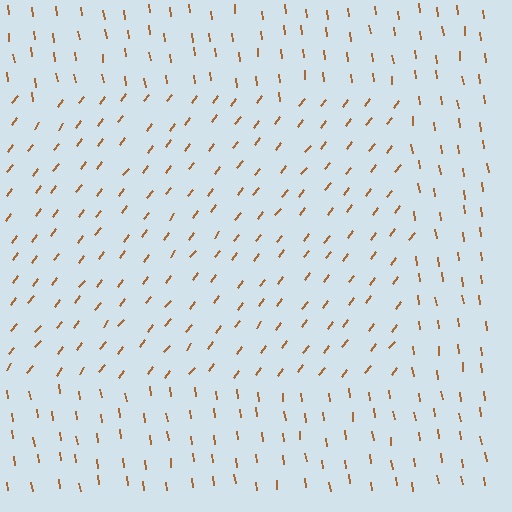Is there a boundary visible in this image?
Yes, there is a texture boundary formed by a change in line orientation.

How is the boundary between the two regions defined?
The boundary is defined purely by a change in line orientation (approximately 45 degrees difference). All lines are the same color and thickness.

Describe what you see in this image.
The image is filled with small brown line segments. A rectangle region in the image has lines oriented differently from the surrounding lines, creating a visible texture boundary.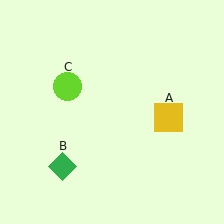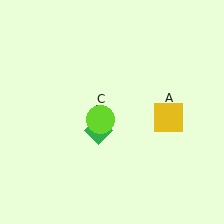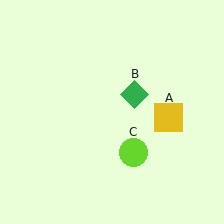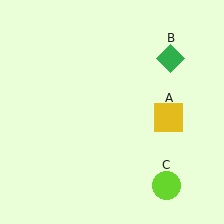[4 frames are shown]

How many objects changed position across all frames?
2 objects changed position: green diamond (object B), lime circle (object C).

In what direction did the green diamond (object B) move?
The green diamond (object B) moved up and to the right.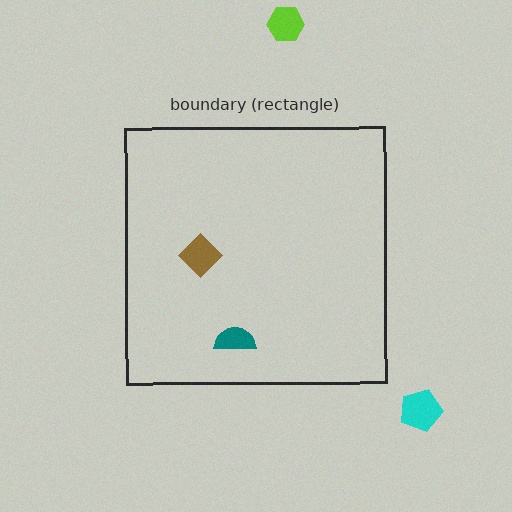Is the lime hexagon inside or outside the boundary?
Outside.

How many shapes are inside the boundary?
2 inside, 2 outside.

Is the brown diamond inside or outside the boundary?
Inside.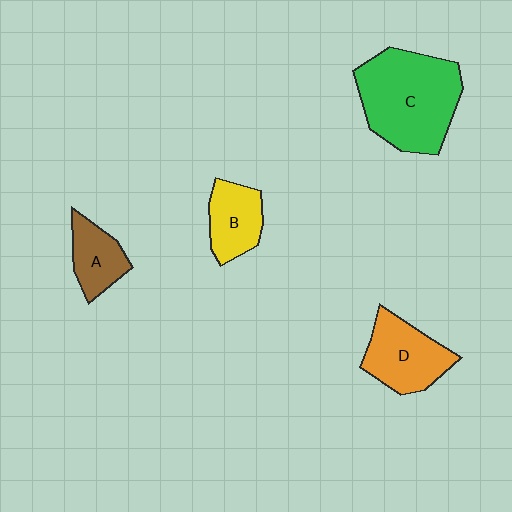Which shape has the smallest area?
Shape A (brown).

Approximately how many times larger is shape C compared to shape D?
Approximately 1.7 times.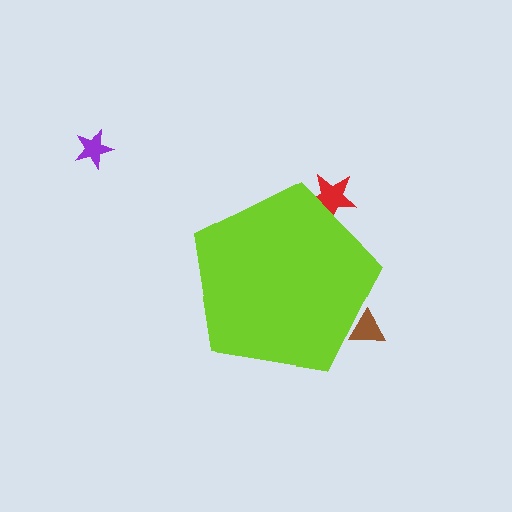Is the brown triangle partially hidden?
Yes, the brown triangle is partially hidden behind the lime pentagon.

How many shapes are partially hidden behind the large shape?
2 shapes are partially hidden.